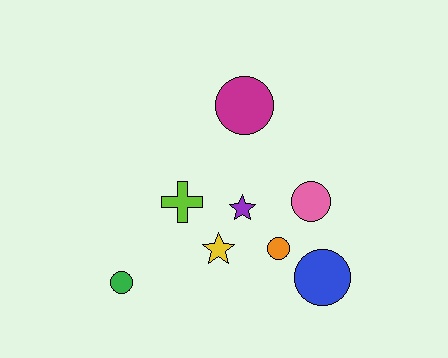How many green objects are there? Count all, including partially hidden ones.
There is 1 green object.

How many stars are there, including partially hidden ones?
There are 2 stars.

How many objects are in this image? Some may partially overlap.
There are 8 objects.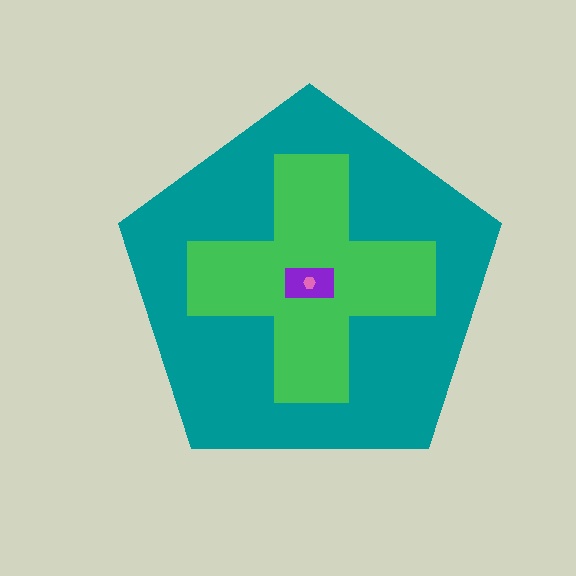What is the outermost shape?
The teal pentagon.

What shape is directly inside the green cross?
The purple rectangle.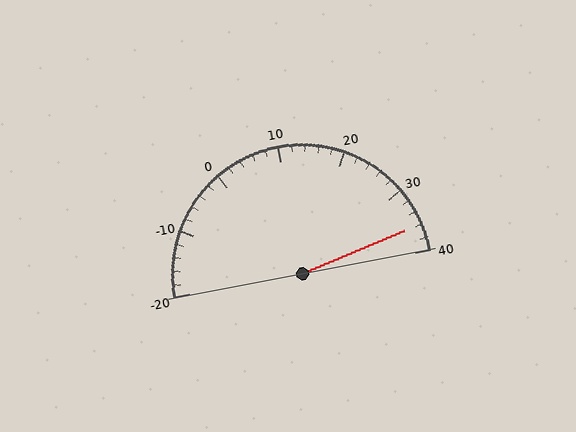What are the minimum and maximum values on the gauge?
The gauge ranges from -20 to 40.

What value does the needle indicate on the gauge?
The needle indicates approximately 36.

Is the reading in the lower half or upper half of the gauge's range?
The reading is in the upper half of the range (-20 to 40).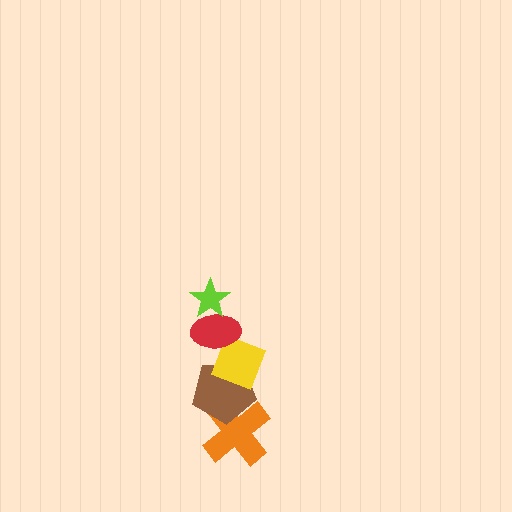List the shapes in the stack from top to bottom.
From top to bottom: the lime star, the red ellipse, the yellow diamond, the brown pentagon, the orange cross.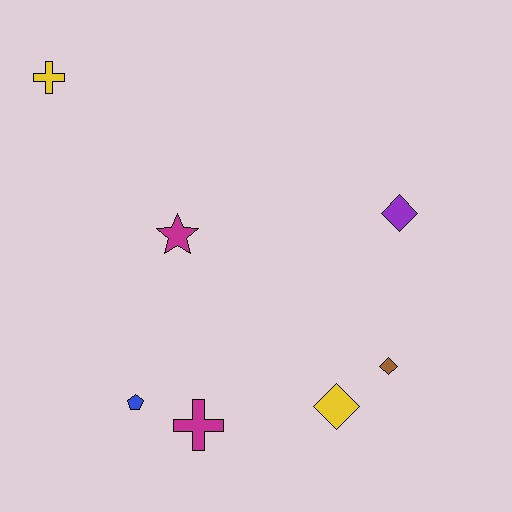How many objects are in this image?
There are 7 objects.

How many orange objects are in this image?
There are no orange objects.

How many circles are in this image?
There are no circles.